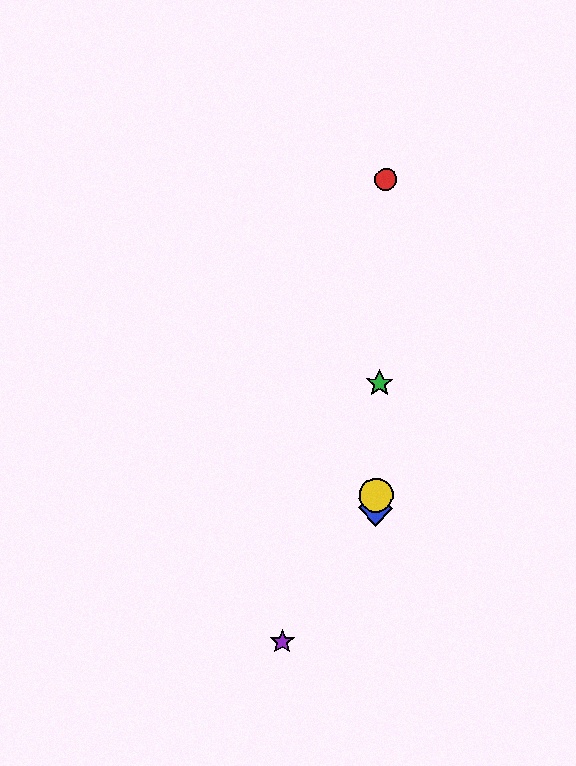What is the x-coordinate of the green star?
The green star is at x≈380.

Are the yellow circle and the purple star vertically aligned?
No, the yellow circle is at x≈376 and the purple star is at x≈282.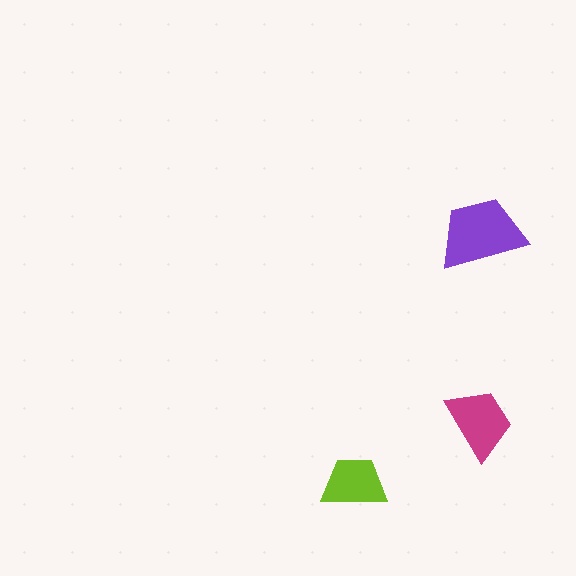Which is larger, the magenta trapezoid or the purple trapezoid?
The purple one.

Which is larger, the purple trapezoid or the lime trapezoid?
The purple one.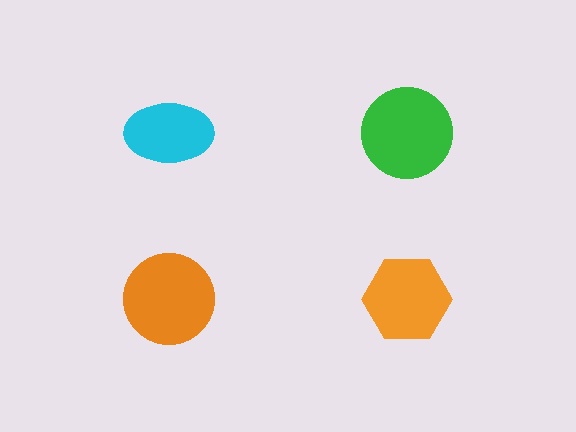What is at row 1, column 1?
A cyan ellipse.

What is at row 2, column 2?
An orange hexagon.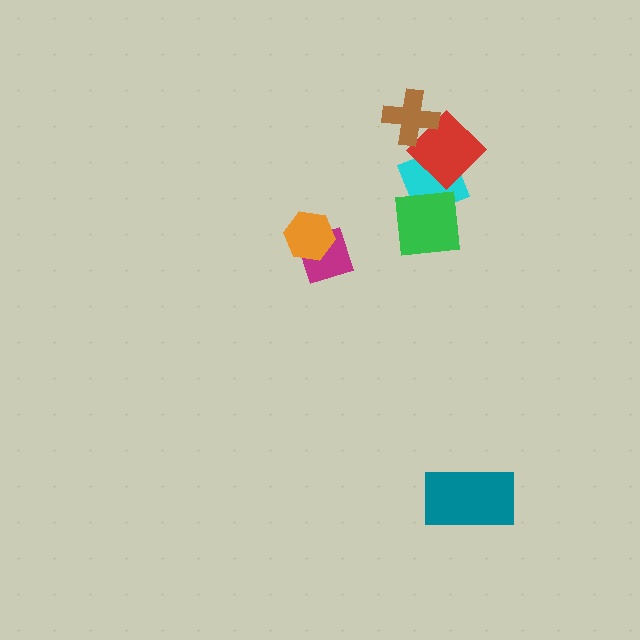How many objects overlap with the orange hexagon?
1 object overlaps with the orange hexagon.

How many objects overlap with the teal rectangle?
0 objects overlap with the teal rectangle.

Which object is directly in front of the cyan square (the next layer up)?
The green square is directly in front of the cyan square.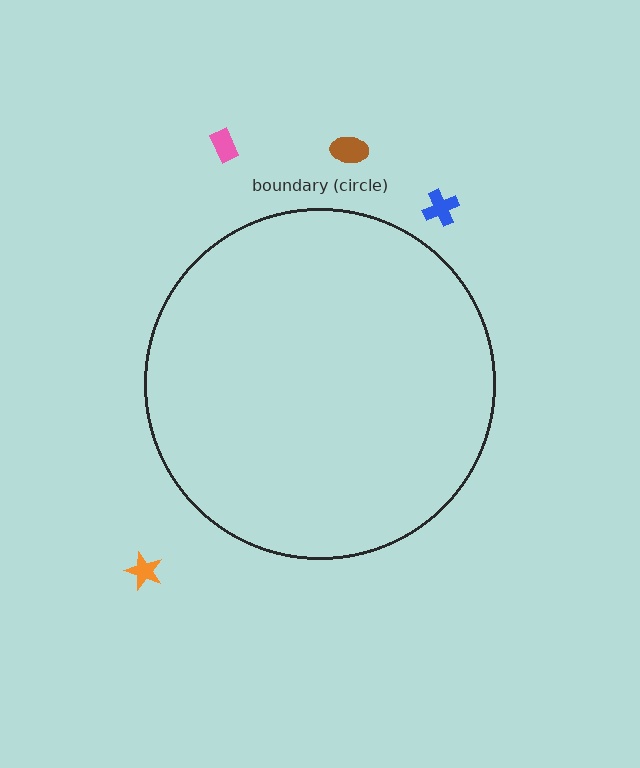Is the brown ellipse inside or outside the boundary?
Outside.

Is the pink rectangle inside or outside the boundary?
Outside.